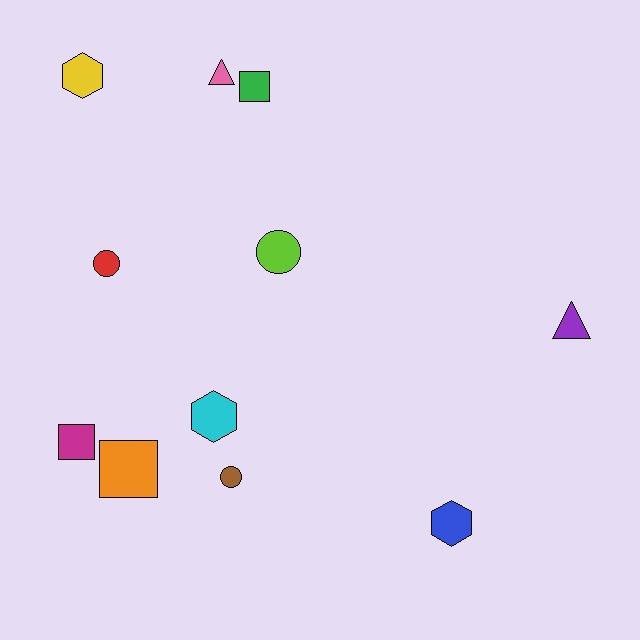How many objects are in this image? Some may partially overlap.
There are 11 objects.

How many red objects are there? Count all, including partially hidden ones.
There is 1 red object.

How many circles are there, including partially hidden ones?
There are 3 circles.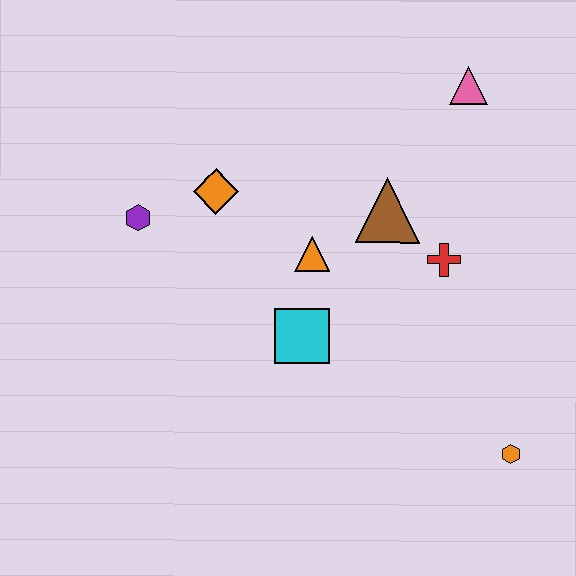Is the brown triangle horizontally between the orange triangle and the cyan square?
No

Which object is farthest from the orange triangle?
The orange hexagon is farthest from the orange triangle.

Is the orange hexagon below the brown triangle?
Yes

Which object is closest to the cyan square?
The orange triangle is closest to the cyan square.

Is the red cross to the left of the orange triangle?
No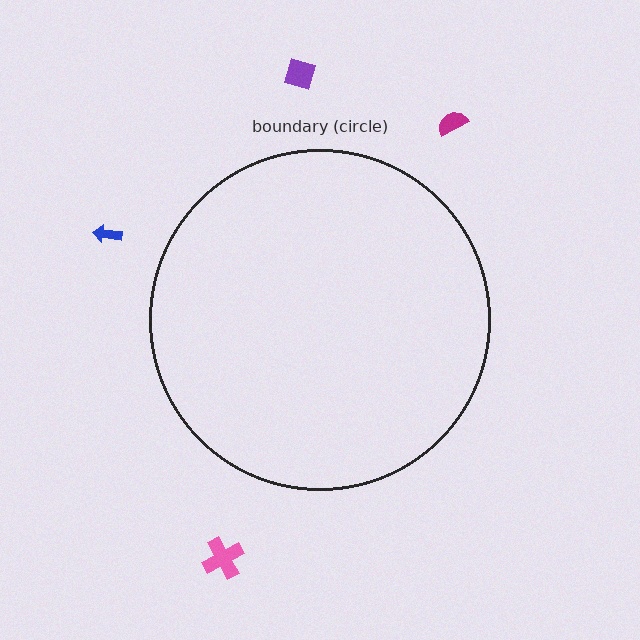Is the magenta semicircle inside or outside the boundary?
Outside.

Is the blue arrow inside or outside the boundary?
Outside.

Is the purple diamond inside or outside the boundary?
Outside.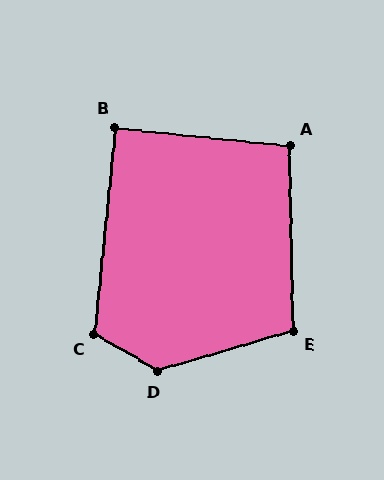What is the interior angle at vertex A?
Approximately 97 degrees (obtuse).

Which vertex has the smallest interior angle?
B, at approximately 90 degrees.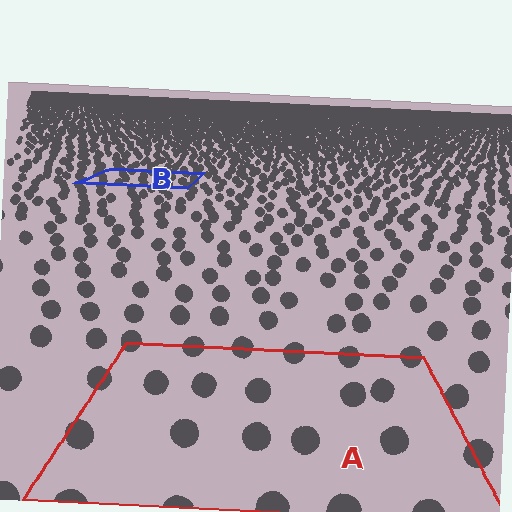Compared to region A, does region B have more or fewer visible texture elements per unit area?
Region B has more texture elements per unit area — they are packed more densely because it is farther away.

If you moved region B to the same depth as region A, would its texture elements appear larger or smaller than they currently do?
They would appear larger. At a closer depth, the same texture elements are projected at a bigger on-screen size.